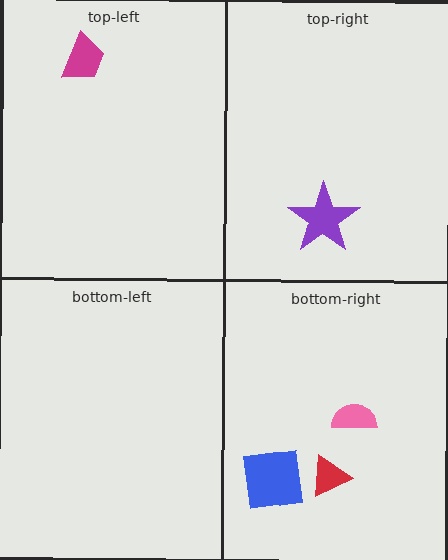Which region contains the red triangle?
The bottom-right region.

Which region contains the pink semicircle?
The bottom-right region.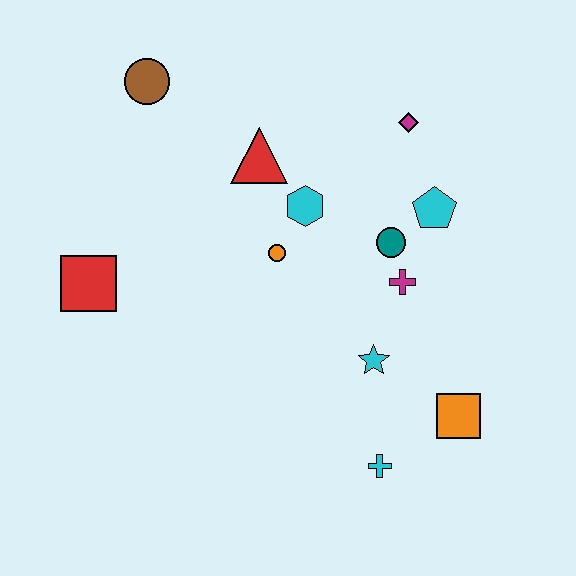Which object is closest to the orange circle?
The cyan hexagon is closest to the orange circle.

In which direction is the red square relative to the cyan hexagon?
The red square is to the left of the cyan hexagon.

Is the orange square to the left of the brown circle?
No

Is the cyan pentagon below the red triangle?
Yes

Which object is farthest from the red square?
The orange square is farthest from the red square.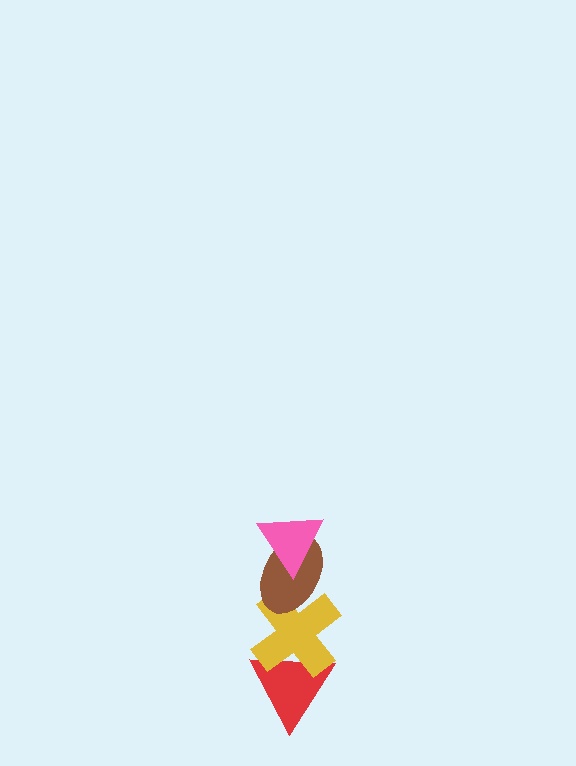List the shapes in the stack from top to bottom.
From top to bottom: the pink triangle, the brown ellipse, the yellow cross, the red triangle.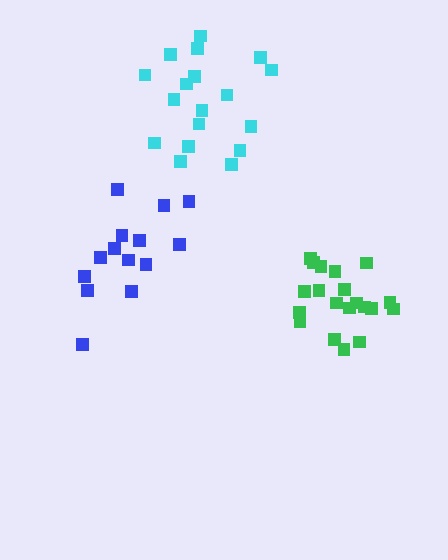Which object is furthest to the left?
The blue cluster is leftmost.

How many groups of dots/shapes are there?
There are 3 groups.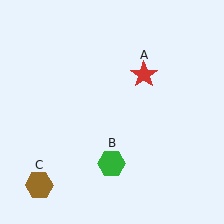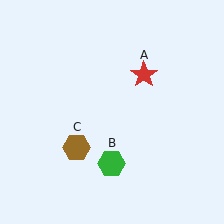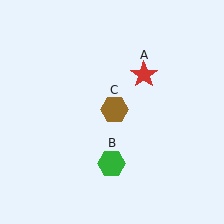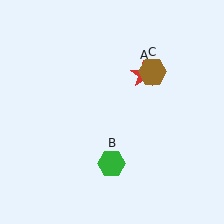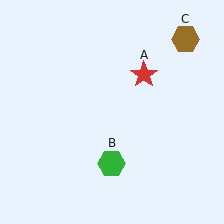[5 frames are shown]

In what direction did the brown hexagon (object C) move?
The brown hexagon (object C) moved up and to the right.